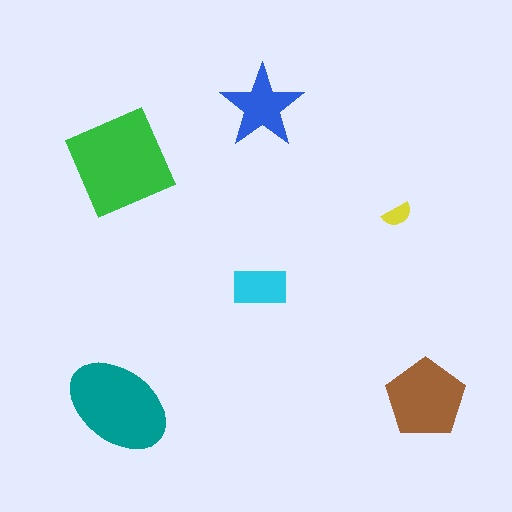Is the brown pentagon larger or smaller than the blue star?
Larger.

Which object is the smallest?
The yellow semicircle.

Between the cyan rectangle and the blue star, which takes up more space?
The blue star.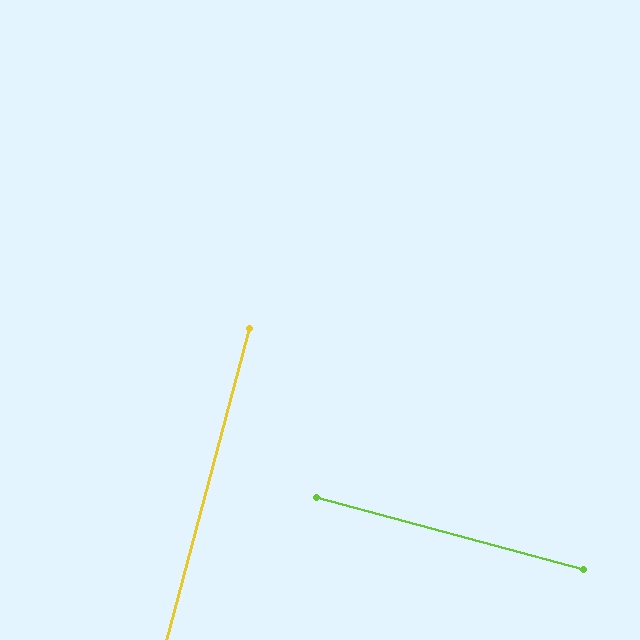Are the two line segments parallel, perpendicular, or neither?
Perpendicular — they meet at approximately 90°.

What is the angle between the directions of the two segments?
Approximately 90 degrees.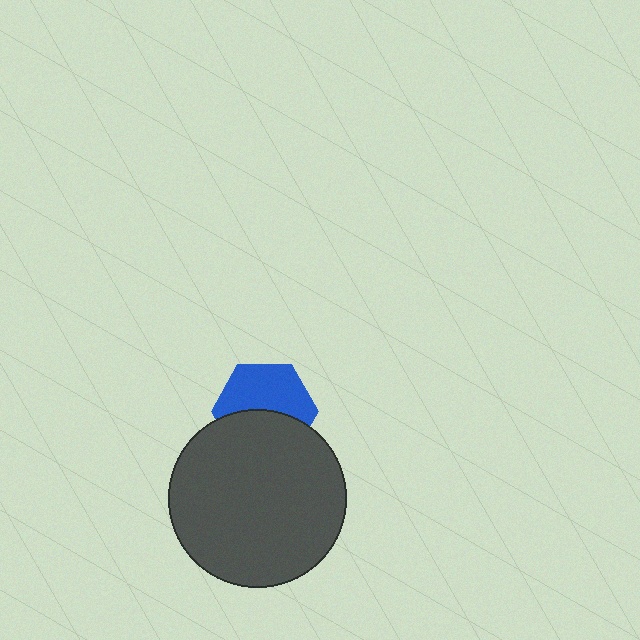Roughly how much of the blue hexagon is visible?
About half of it is visible (roughly 55%).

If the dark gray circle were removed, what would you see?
You would see the complete blue hexagon.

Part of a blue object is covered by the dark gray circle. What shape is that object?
It is a hexagon.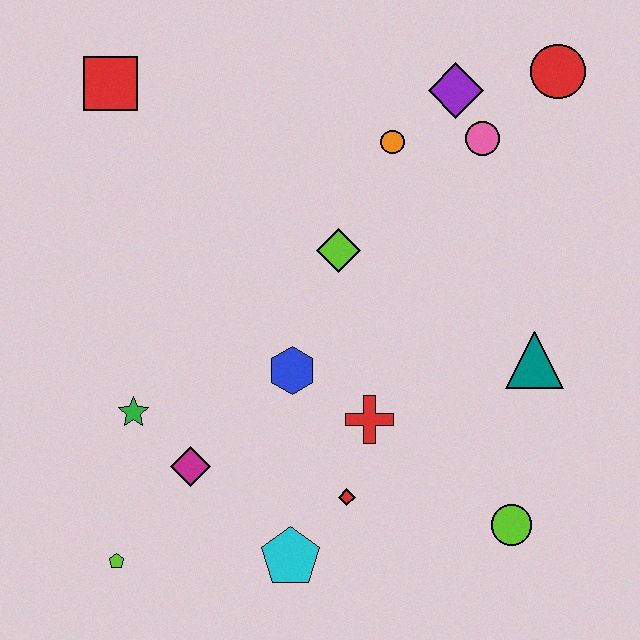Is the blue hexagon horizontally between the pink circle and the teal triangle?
No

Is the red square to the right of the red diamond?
No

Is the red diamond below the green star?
Yes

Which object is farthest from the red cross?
The red square is farthest from the red cross.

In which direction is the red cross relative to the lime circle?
The red cross is to the left of the lime circle.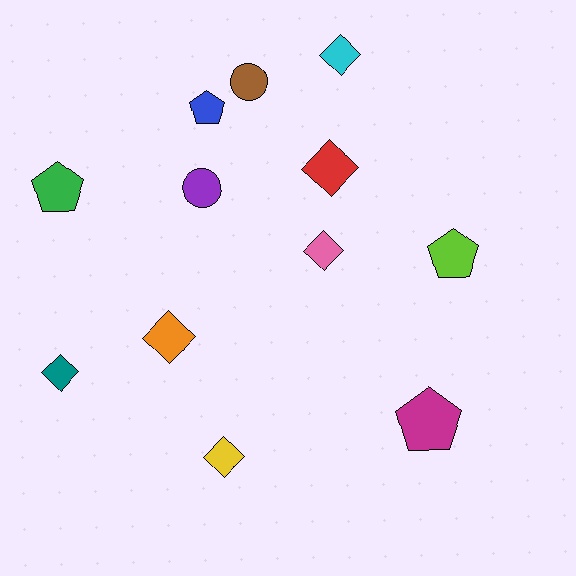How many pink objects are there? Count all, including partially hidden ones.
There is 1 pink object.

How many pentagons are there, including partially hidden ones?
There are 4 pentagons.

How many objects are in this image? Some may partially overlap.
There are 12 objects.